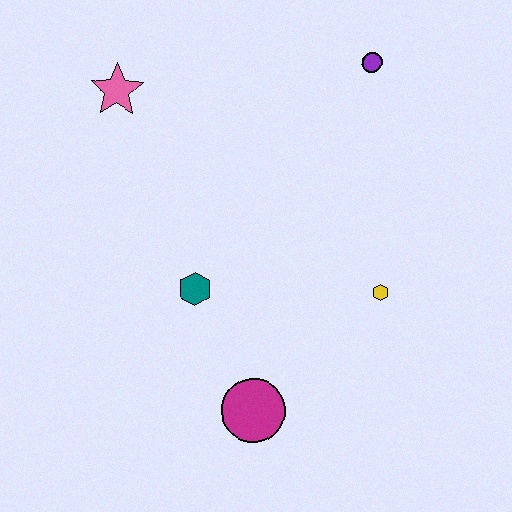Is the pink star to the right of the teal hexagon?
No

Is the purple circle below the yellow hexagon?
No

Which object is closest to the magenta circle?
The teal hexagon is closest to the magenta circle.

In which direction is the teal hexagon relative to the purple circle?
The teal hexagon is below the purple circle.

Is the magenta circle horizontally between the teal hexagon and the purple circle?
Yes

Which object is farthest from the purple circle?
The magenta circle is farthest from the purple circle.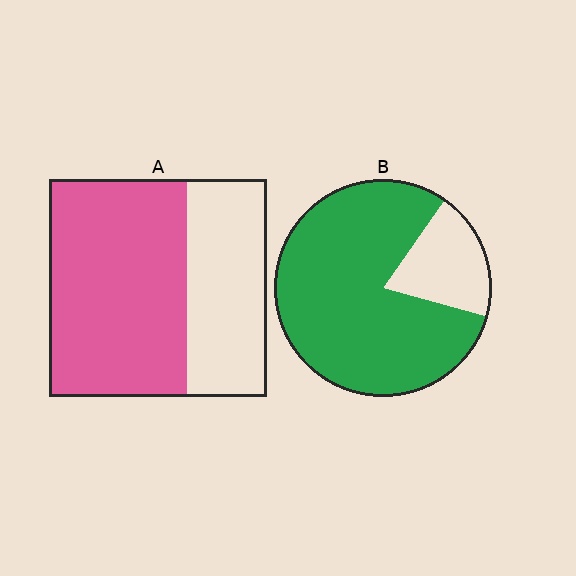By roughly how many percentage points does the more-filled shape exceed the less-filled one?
By roughly 15 percentage points (B over A).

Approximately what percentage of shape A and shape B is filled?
A is approximately 65% and B is approximately 80%.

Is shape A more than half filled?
Yes.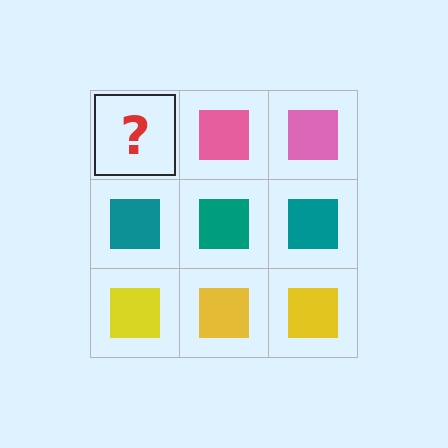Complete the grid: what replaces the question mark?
The question mark should be replaced with a pink square.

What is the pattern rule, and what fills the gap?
The rule is that each row has a consistent color. The gap should be filled with a pink square.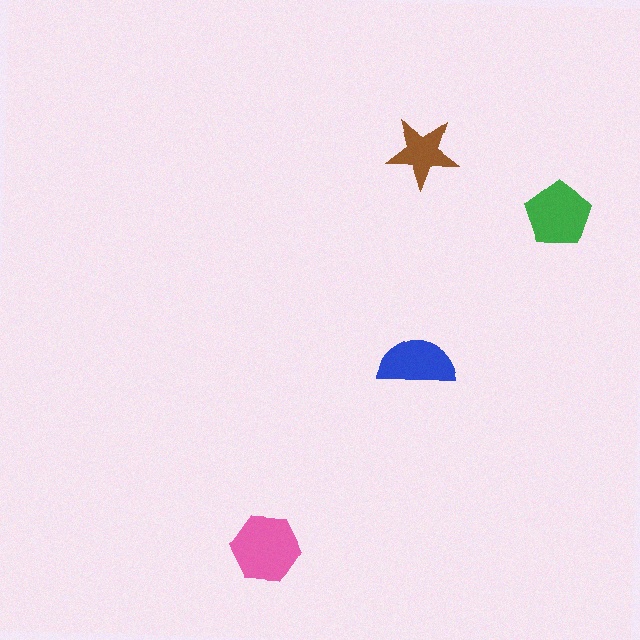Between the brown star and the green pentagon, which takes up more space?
The green pentagon.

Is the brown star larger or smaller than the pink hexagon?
Smaller.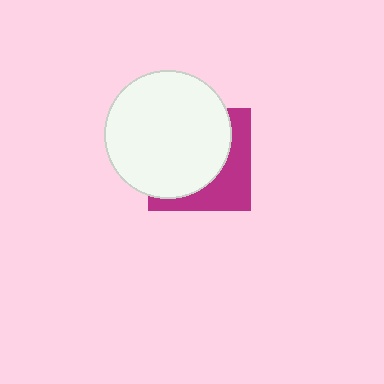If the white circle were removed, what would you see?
You would see the complete magenta square.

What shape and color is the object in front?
The object in front is a white circle.